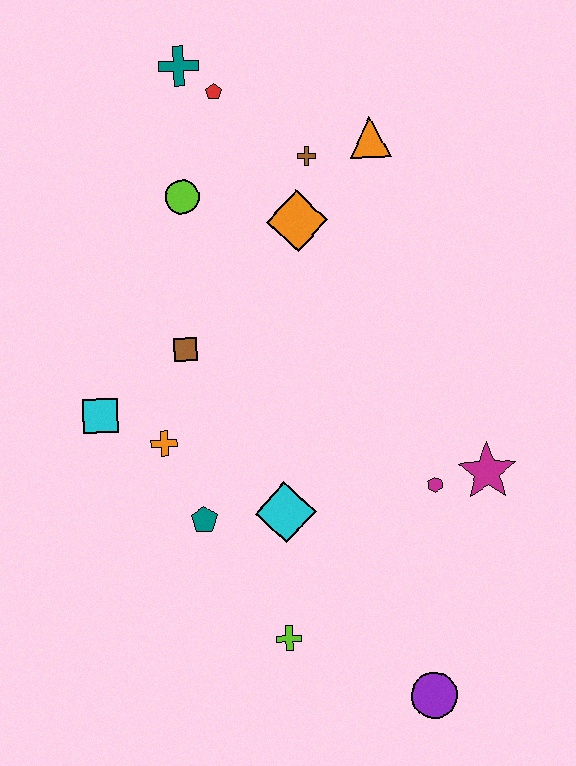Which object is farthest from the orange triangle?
The purple circle is farthest from the orange triangle.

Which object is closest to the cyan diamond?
The teal pentagon is closest to the cyan diamond.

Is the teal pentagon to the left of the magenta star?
Yes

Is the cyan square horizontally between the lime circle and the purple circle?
No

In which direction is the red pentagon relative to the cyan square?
The red pentagon is above the cyan square.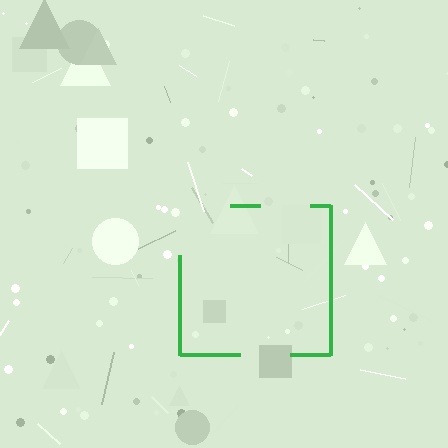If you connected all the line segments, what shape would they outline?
They would outline a square.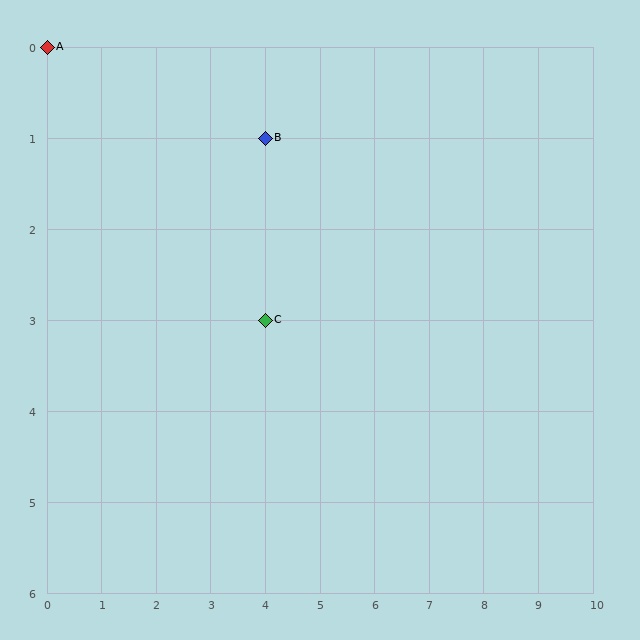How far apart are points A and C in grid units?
Points A and C are 4 columns and 3 rows apart (about 5.0 grid units diagonally).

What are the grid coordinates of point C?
Point C is at grid coordinates (4, 3).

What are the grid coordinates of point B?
Point B is at grid coordinates (4, 1).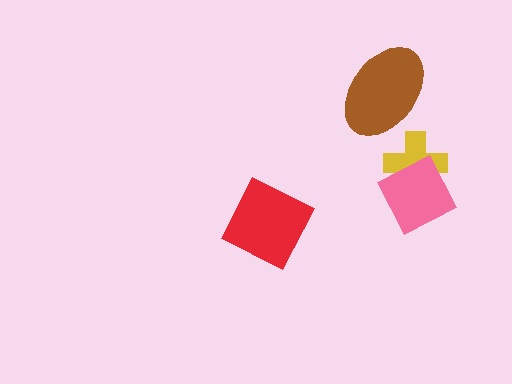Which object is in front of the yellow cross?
The pink diamond is in front of the yellow cross.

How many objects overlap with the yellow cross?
1 object overlaps with the yellow cross.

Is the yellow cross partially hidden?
Yes, it is partially covered by another shape.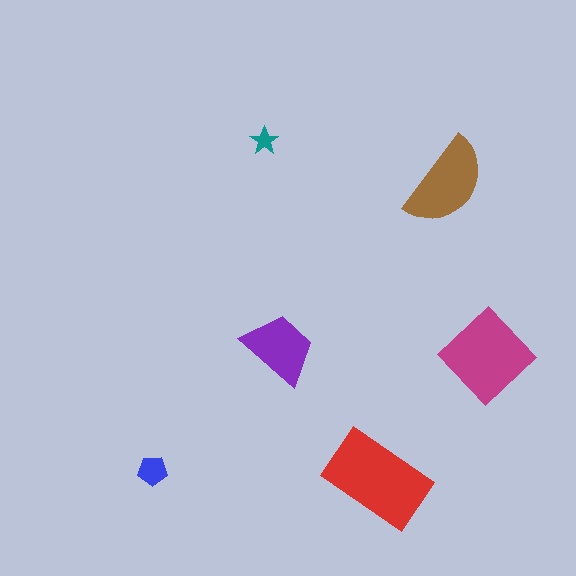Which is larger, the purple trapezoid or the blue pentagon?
The purple trapezoid.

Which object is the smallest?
The teal star.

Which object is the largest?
The red rectangle.